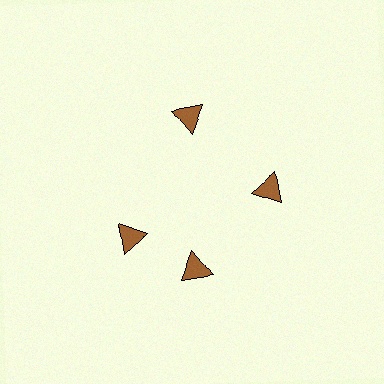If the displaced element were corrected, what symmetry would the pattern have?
It would have 4-fold rotational symmetry — the pattern would map onto itself every 90 degrees.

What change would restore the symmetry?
The symmetry would be restored by rotating it back into even spacing with its neighbors so that all 4 triangles sit at equal angles and equal distance from the center.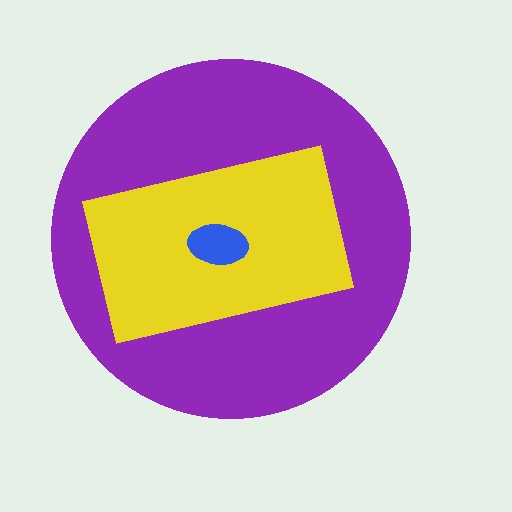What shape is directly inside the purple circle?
The yellow rectangle.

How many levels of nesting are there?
3.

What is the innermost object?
The blue ellipse.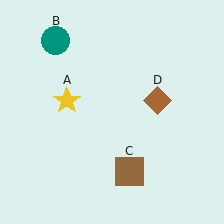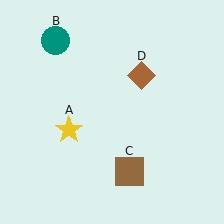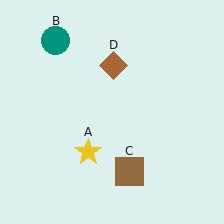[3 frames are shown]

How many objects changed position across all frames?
2 objects changed position: yellow star (object A), brown diamond (object D).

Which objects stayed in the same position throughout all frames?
Teal circle (object B) and brown square (object C) remained stationary.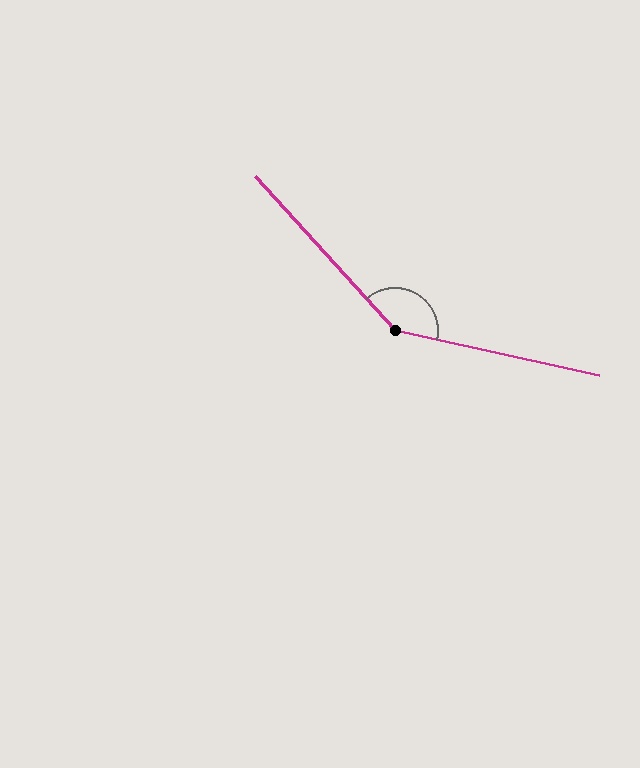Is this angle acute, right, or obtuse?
It is obtuse.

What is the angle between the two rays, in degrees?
Approximately 145 degrees.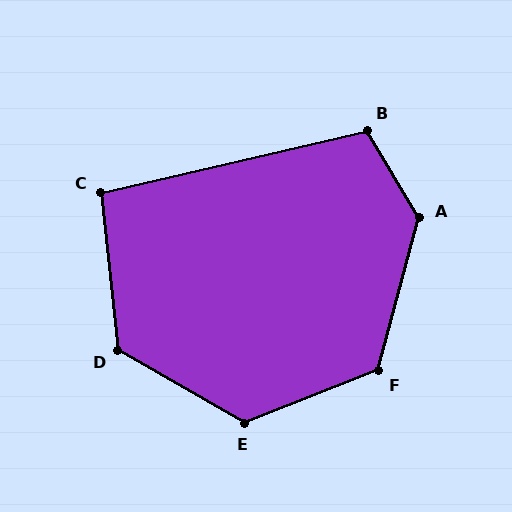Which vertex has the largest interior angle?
A, at approximately 134 degrees.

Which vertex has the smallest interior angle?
C, at approximately 97 degrees.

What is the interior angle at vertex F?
Approximately 126 degrees (obtuse).